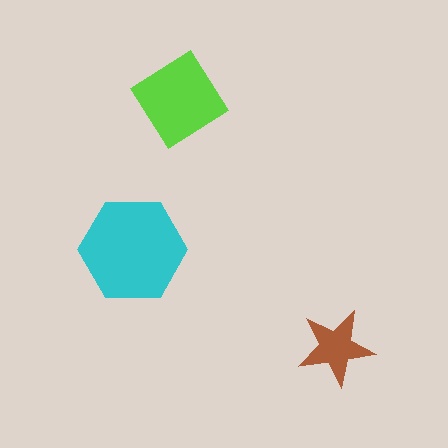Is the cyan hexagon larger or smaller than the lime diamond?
Larger.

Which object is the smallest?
The brown star.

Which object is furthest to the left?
The cyan hexagon is leftmost.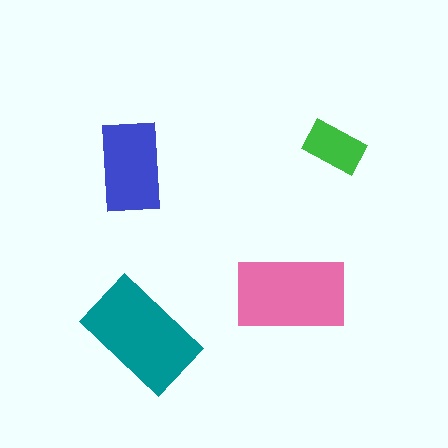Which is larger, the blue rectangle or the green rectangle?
The blue one.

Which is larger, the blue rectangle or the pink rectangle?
The pink one.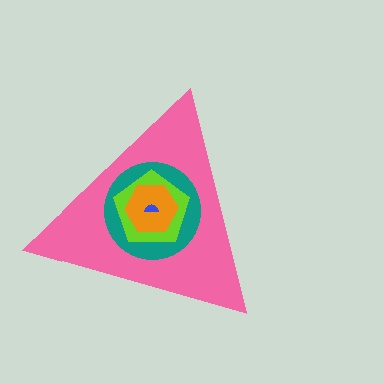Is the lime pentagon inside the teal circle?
Yes.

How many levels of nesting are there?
5.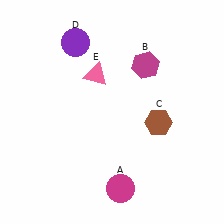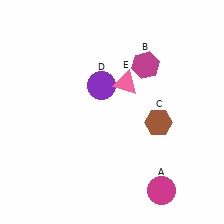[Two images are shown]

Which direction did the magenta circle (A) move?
The magenta circle (A) moved right.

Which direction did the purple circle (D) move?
The purple circle (D) moved down.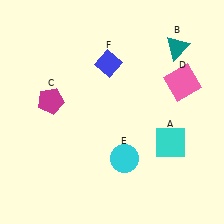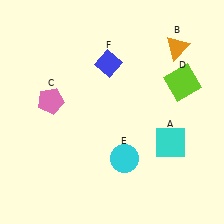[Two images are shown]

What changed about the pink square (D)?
In Image 1, D is pink. In Image 2, it changed to lime.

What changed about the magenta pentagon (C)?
In Image 1, C is magenta. In Image 2, it changed to pink.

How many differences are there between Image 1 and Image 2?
There are 3 differences between the two images.